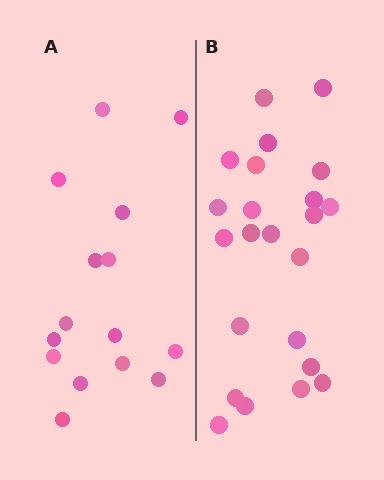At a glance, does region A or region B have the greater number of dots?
Region B (the right region) has more dots.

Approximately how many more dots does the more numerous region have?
Region B has roughly 8 or so more dots than region A.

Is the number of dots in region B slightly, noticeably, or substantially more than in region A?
Region B has substantially more. The ratio is roughly 1.5 to 1.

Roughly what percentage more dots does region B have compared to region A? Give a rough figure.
About 55% more.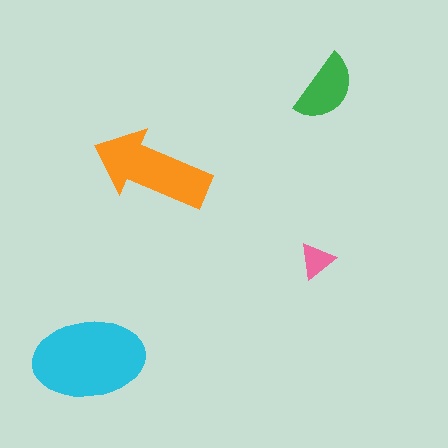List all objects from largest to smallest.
The cyan ellipse, the orange arrow, the green semicircle, the pink triangle.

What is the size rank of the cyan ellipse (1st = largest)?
1st.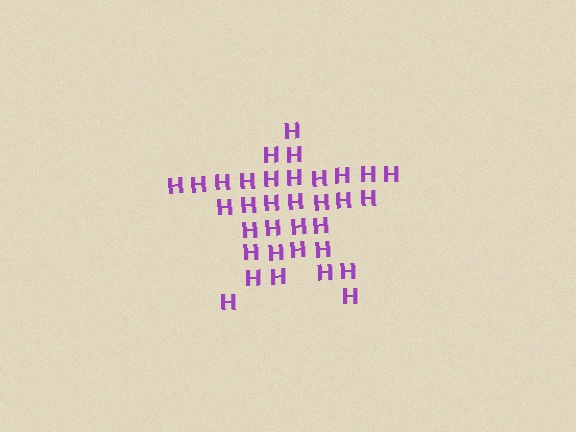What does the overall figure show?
The overall figure shows a star.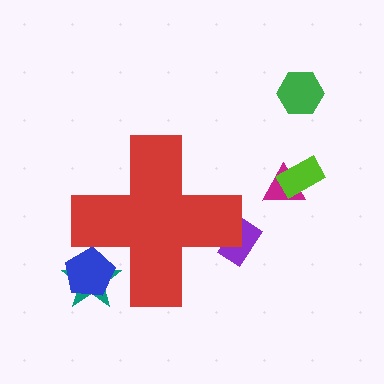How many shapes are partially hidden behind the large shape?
3 shapes are partially hidden.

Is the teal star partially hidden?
Yes, the teal star is partially hidden behind the red cross.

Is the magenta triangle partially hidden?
No, the magenta triangle is fully visible.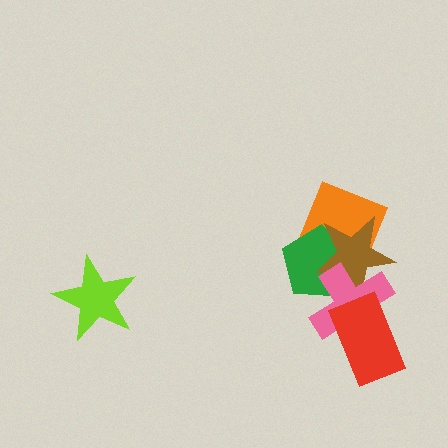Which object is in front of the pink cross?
The red rectangle is in front of the pink cross.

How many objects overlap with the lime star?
0 objects overlap with the lime star.